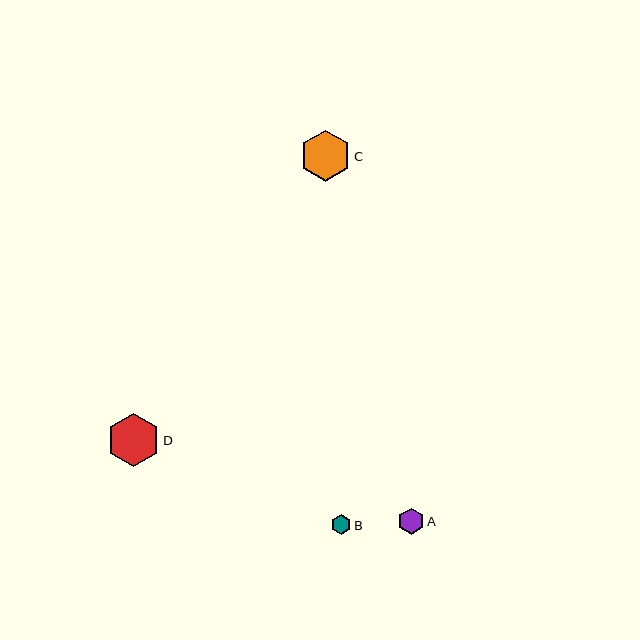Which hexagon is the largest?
Hexagon D is the largest with a size of approximately 54 pixels.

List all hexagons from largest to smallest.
From largest to smallest: D, C, A, B.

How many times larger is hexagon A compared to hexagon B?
Hexagon A is approximately 1.3 times the size of hexagon B.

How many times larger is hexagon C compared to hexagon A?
Hexagon C is approximately 1.9 times the size of hexagon A.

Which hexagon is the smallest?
Hexagon B is the smallest with a size of approximately 20 pixels.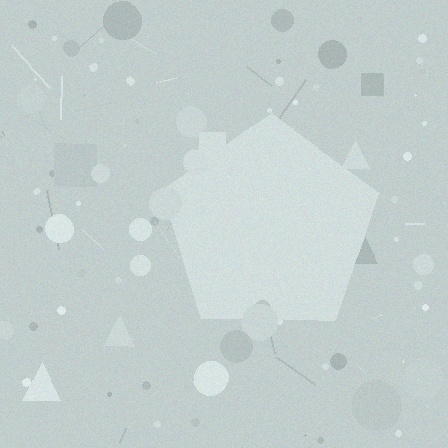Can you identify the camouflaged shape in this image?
The camouflaged shape is a pentagon.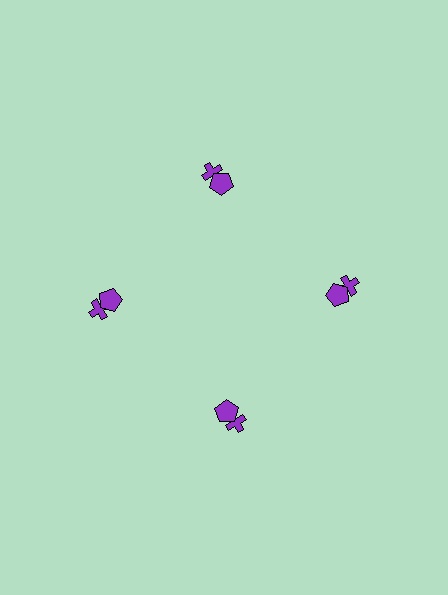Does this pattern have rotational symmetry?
Yes, this pattern has 4-fold rotational symmetry. It looks the same after rotating 90 degrees around the center.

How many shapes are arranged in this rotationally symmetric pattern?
There are 8 shapes, arranged in 4 groups of 2.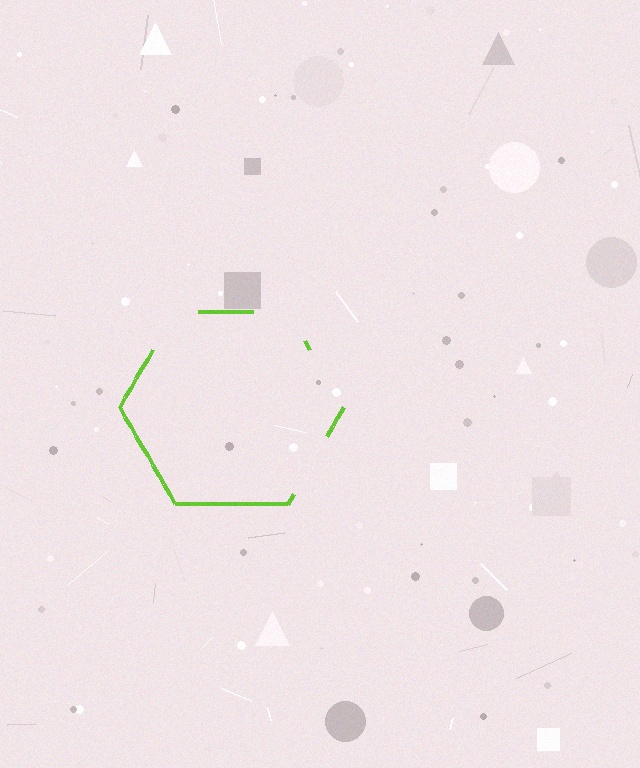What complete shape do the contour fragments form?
The contour fragments form a hexagon.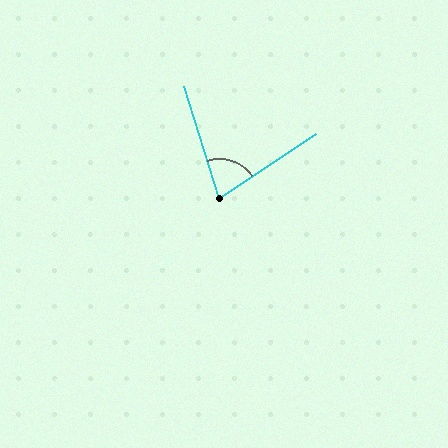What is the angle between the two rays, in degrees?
Approximately 73 degrees.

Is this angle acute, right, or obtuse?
It is acute.